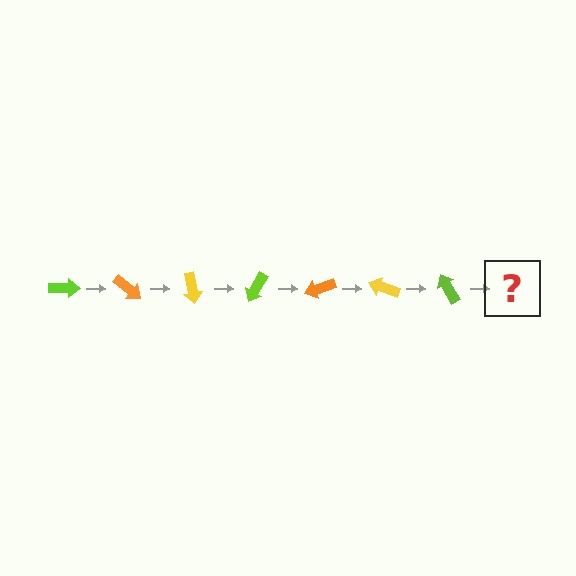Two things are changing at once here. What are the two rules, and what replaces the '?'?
The two rules are that it rotates 40 degrees each step and the color cycles through lime, orange, and yellow. The '?' should be an orange arrow, rotated 280 degrees from the start.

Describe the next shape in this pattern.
It should be an orange arrow, rotated 280 degrees from the start.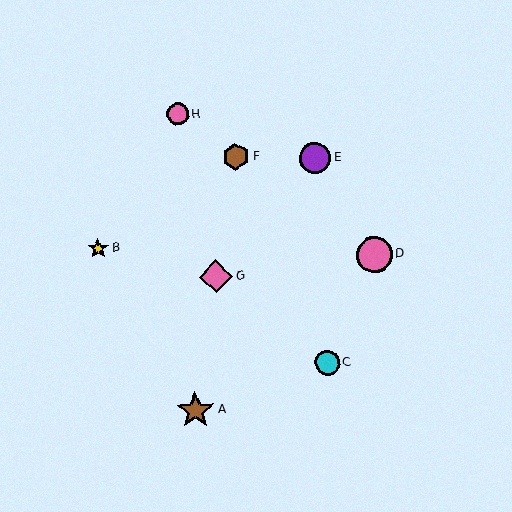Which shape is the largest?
The brown star (labeled A) is the largest.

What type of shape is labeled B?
Shape B is a yellow star.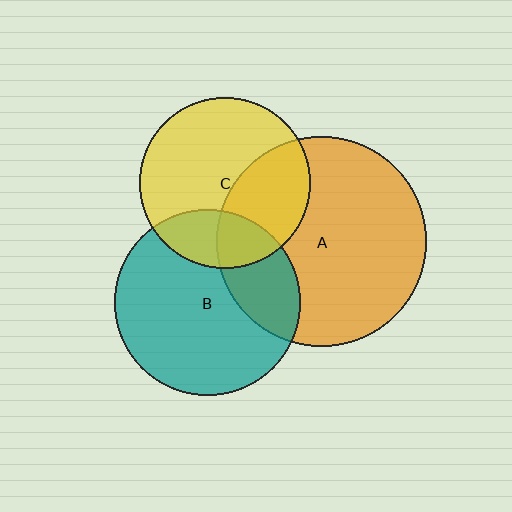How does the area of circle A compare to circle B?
Approximately 1.3 times.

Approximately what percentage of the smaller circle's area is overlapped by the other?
Approximately 35%.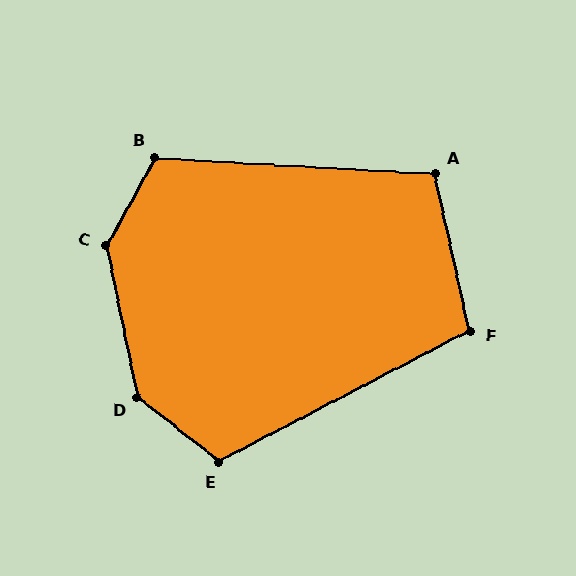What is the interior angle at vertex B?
Approximately 116 degrees (obtuse).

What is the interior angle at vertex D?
Approximately 139 degrees (obtuse).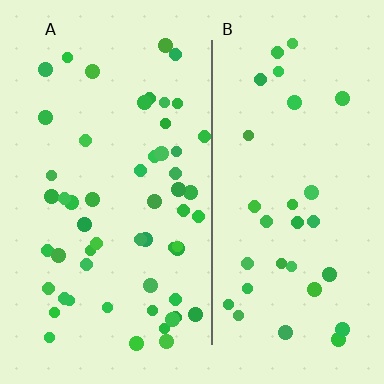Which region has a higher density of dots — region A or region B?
A (the left).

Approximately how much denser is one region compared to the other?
Approximately 1.7× — region A over region B.